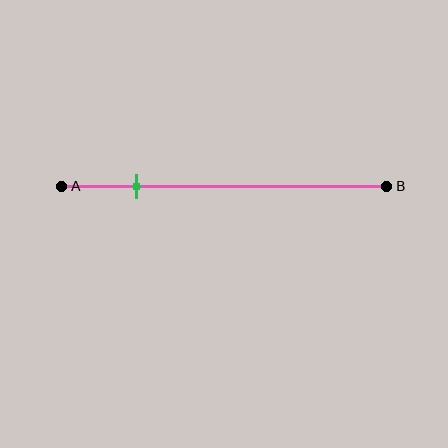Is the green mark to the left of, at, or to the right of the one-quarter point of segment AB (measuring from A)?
The green mark is approximately at the one-quarter point of segment AB.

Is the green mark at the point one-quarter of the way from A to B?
Yes, the mark is approximately at the one-quarter point.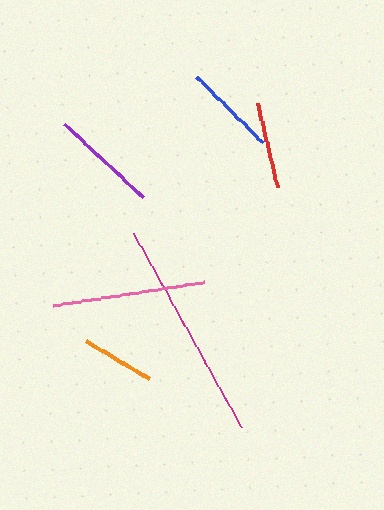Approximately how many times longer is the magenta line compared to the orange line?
The magenta line is approximately 3.0 times the length of the orange line.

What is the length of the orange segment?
The orange segment is approximately 73 pixels long.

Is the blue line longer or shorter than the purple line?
The purple line is longer than the blue line.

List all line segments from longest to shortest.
From longest to shortest: magenta, pink, purple, blue, red, orange.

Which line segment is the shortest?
The orange line is the shortest at approximately 73 pixels.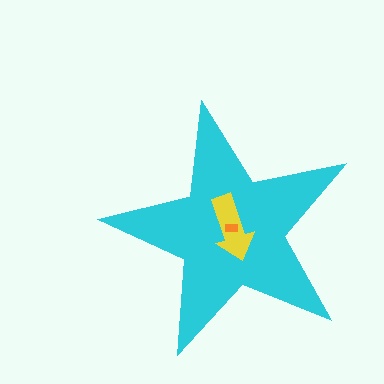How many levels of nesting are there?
3.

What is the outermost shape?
The cyan star.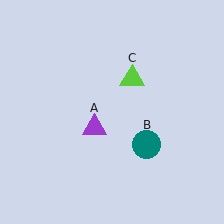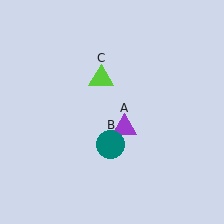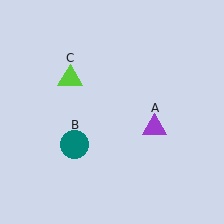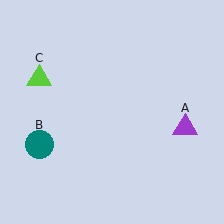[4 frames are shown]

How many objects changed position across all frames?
3 objects changed position: purple triangle (object A), teal circle (object B), lime triangle (object C).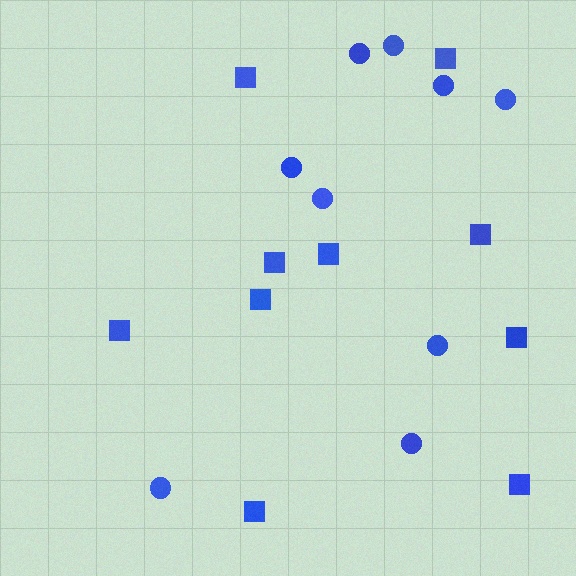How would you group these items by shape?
There are 2 groups: one group of circles (9) and one group of squares (10).